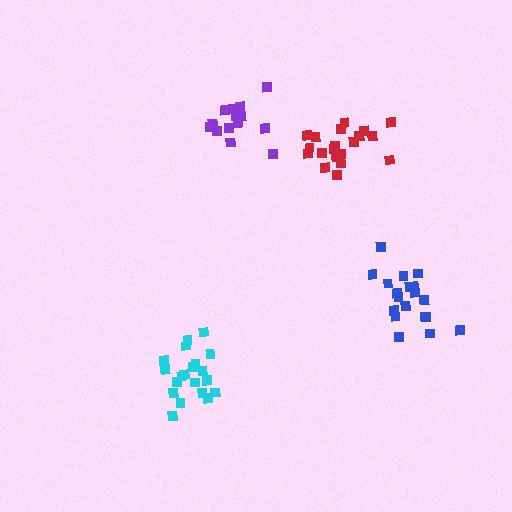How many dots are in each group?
Group 1: 20 dots, Group 2: 20 dots, Group 3: 19 dots, Group 4: 15 dots (74 total).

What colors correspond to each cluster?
The clusters are colored: red, cyan, blue, purple.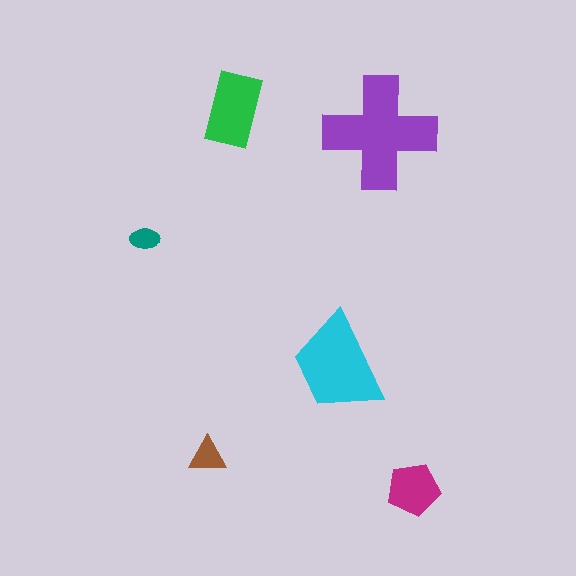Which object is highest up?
The green rectangle is topmost.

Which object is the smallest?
The teal ellipse.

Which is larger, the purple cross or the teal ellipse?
The purple cross.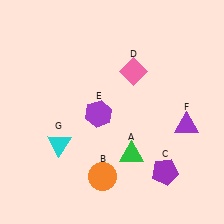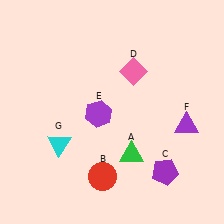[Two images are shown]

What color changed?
The circle (B) changed from orange in Image 1 to red in Image 2.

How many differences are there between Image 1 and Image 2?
There is 1 difference between the two images.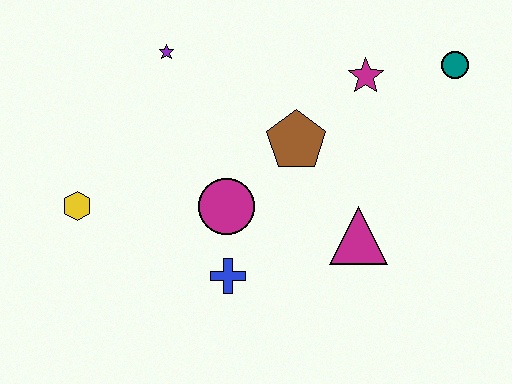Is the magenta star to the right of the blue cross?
Yes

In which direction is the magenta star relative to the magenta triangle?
The magenta star is above the magenta triangle.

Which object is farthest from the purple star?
The teal circle is farthest from the purple star.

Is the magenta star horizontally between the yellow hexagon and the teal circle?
Yes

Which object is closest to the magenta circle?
The blue cross is closest to the magenta circle.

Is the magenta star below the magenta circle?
No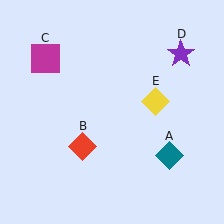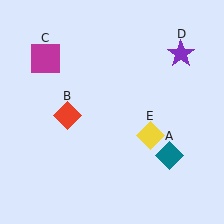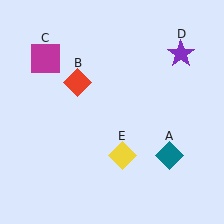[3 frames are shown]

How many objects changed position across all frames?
2 objects changed position: red diamond (object B), yellow diamond (object E).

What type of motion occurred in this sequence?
The red diamond (object B), yellow diamond (object E) rotated clockwise around the center of the scene.